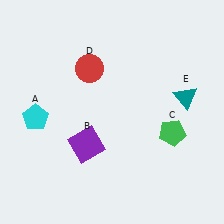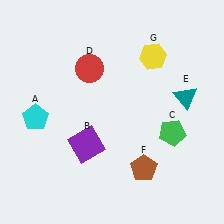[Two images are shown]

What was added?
A brown pentagon (F), a yellow hexagon (G) were added in Image 2.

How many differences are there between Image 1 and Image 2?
There are 2 differences between the two images.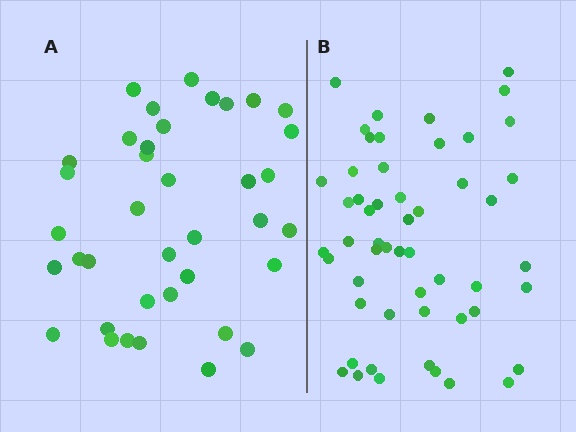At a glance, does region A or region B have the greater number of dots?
Region B (the right region) has more dots.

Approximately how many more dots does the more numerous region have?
Region B has approximately 15 more dots than region A.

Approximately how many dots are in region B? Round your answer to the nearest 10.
About 50 dots. (The exact count is 53, which rounds to 50.)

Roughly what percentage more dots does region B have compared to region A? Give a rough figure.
About 40% more.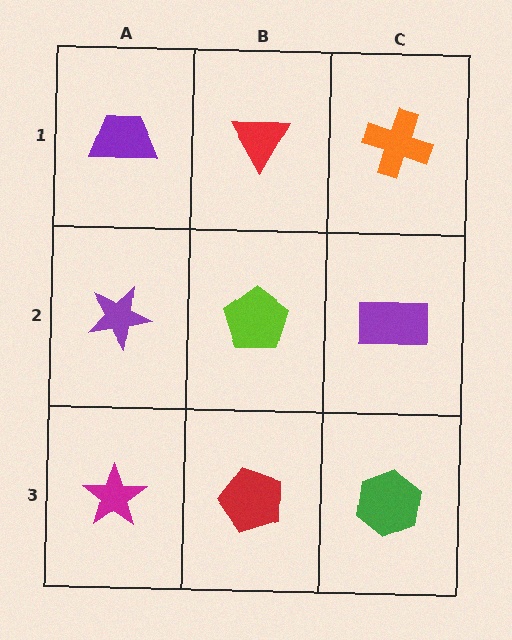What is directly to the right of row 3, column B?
A green hexagon.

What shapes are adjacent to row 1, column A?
A purple star (row 2, column A), a red triangle (row 1, column B).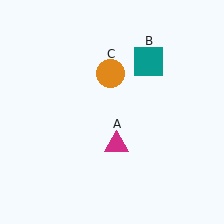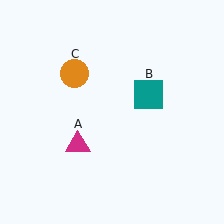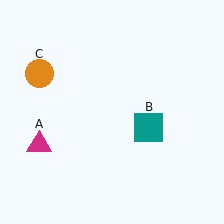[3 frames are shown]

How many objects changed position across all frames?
3 objects changed position: magenta triangle (object A), teal square (object B), orange circle (object C).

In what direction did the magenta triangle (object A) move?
The magenta triangle (object A) moved left.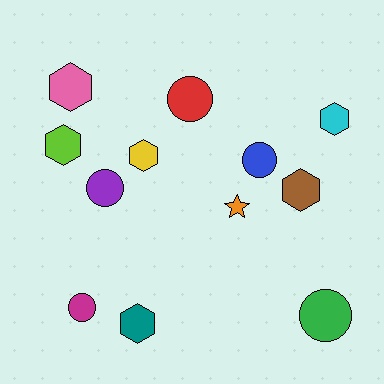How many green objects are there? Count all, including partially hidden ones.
There is 1 green object.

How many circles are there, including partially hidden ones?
There are 5 circles.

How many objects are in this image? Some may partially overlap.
There are 12 objects.